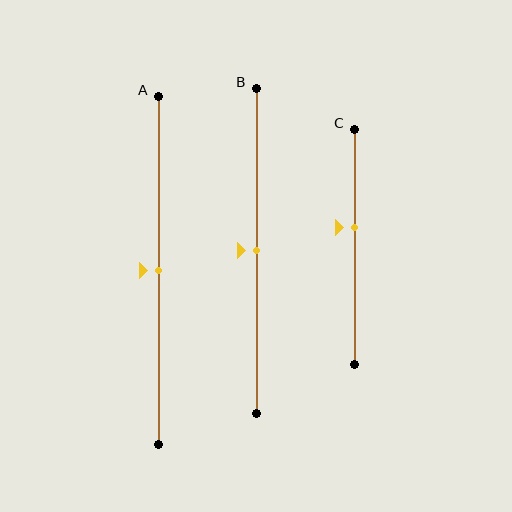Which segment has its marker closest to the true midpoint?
Segment A has its marker closest to the true midpoint.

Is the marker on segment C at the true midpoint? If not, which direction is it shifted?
No, the marker on segment C is shifted upward by about 8% of the segment length.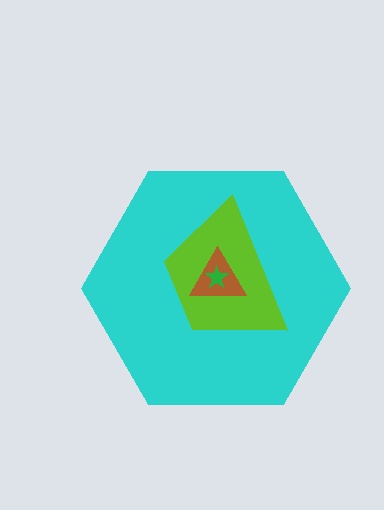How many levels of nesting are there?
4.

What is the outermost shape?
The cyan hexagon.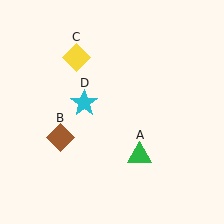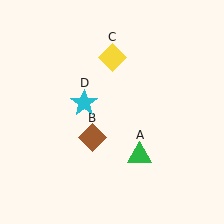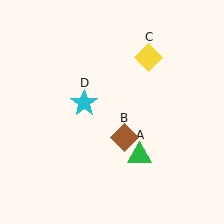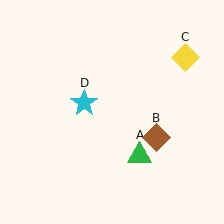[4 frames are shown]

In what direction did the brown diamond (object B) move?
The brown diamond (object B) moved right.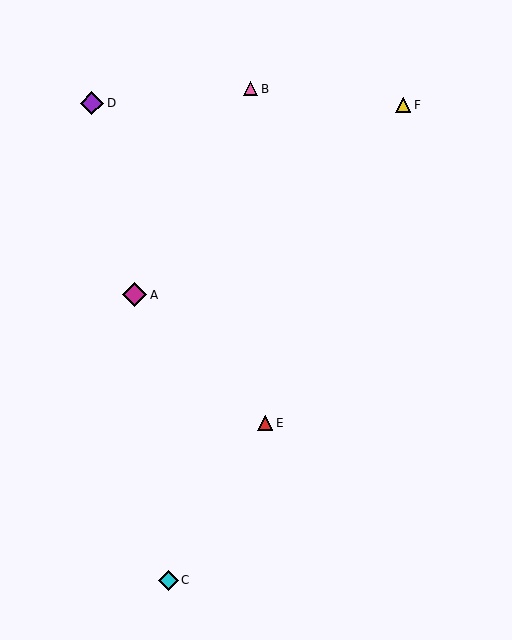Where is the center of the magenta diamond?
The center of the magenta diamond is at (134, 295).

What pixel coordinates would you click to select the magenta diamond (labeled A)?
Click at (134, 295) to select the magenta diamond A.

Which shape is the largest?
The magenta diamond (labeled A) is the largest.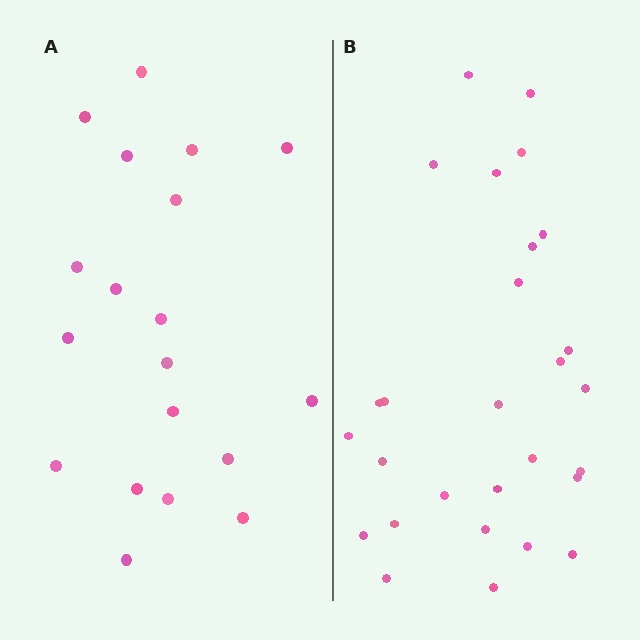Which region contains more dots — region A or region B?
Region B (the right region) has more dots.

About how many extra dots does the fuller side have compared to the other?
Region B has roughly 8 or so more dots than region A.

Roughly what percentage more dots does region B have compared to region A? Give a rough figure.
About 45% more.